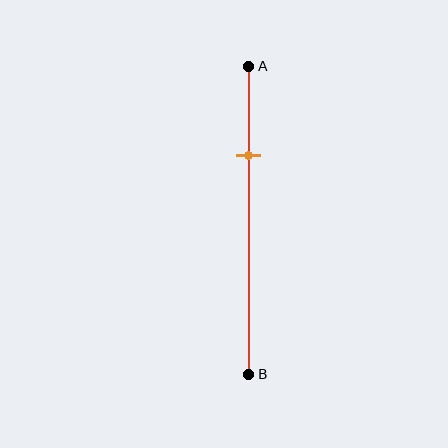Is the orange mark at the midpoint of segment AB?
No, the mark is at about 30% from A, not at the 50% midpoint.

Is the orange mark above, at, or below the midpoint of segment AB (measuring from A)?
The orange mark is above the midpoint of segment AB.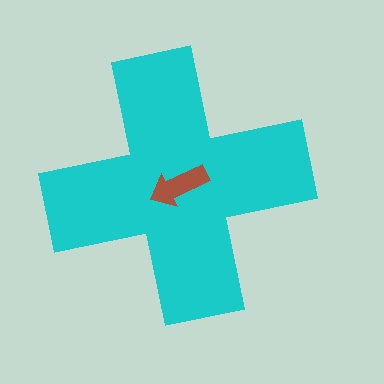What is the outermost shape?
The cyan cross.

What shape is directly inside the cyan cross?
The brown arrow.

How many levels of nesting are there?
2.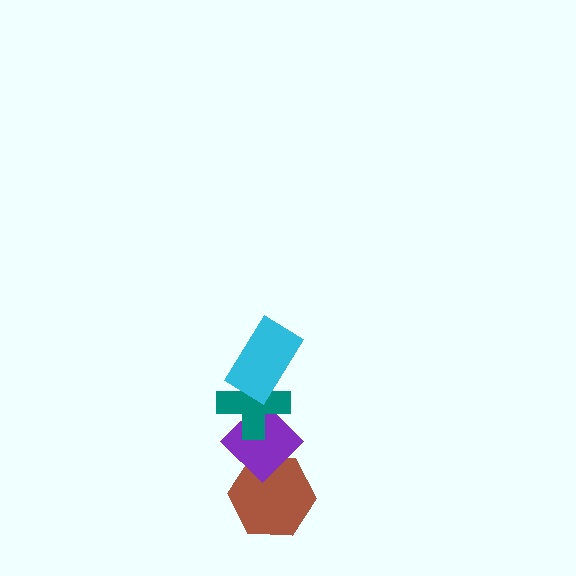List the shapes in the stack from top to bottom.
From top to bottom: the cyan rectangle, the teal cross, the purple diamond, the brown hexagon.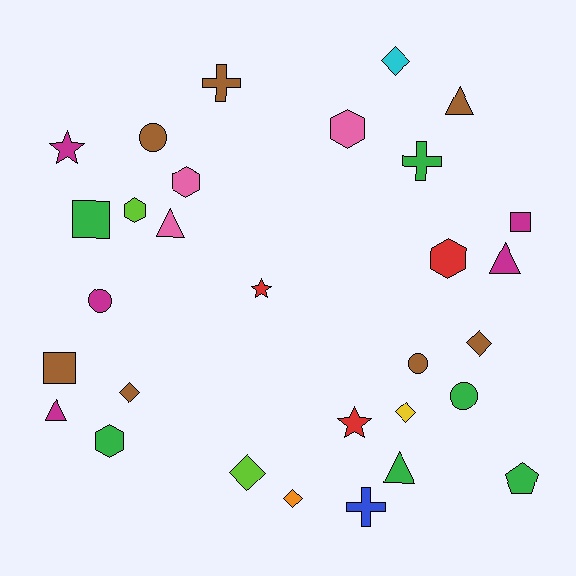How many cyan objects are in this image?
There is 1 cyan object.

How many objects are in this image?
There are 30 objects.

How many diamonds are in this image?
There are 6 diamonds.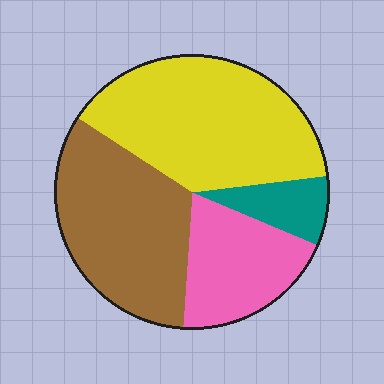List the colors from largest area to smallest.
From largest to smallest: yellow, brown, pink, teal.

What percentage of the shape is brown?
Brown takes up about one third (1/3) of the shape.